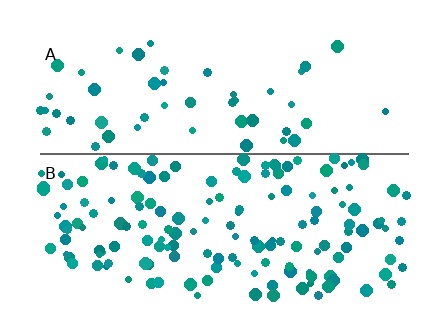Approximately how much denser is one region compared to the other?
Approximately 2.8× — region B over region A.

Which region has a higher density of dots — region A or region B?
B (the bottom).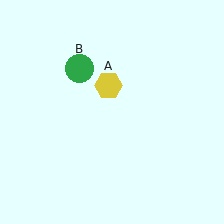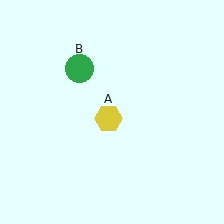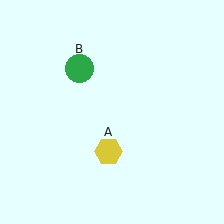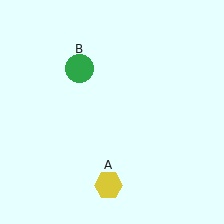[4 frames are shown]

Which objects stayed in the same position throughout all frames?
Green circle (object B) remained stationary.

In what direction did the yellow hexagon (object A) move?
The yellow hexagon (object A) moved down.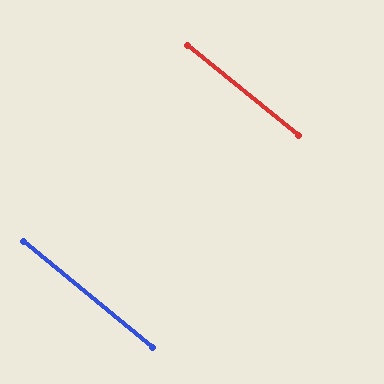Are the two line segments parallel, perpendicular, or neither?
Parallel — their directions differ by only 0.3°.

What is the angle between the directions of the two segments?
Approximately 0 degrees.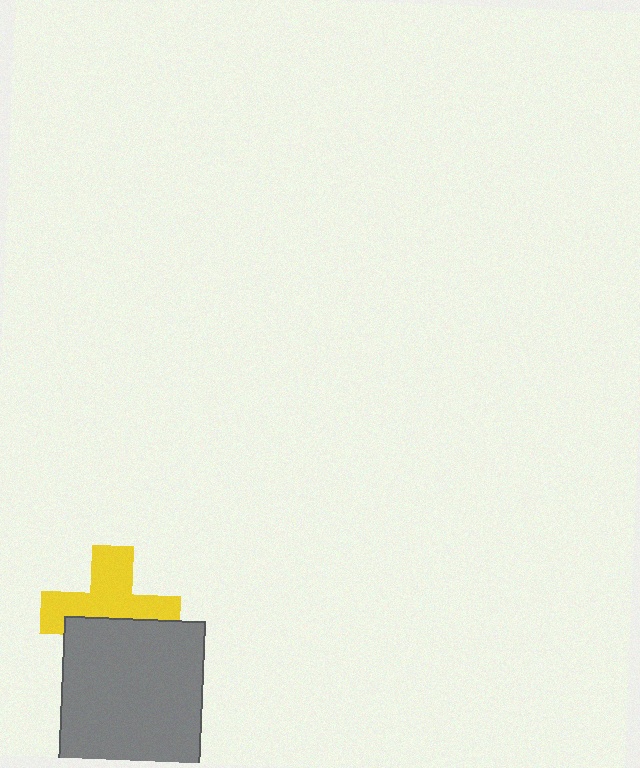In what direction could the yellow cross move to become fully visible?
The yellow cross could move up. That would shift it out from behind the gray rectangle entirely.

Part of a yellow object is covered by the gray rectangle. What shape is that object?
It is a cross.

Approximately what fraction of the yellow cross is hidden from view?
Roughly 43% of the yellow cross is hidden behind the gray rectangle.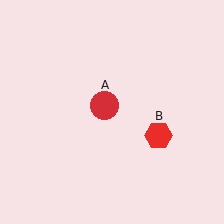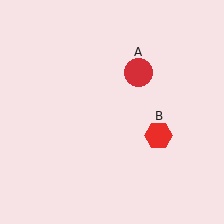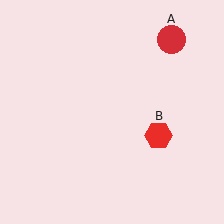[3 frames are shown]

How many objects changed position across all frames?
1 object changed position: red circle (object A).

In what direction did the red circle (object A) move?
The red circle (object A) moved up and to the right.